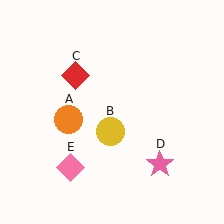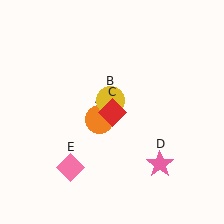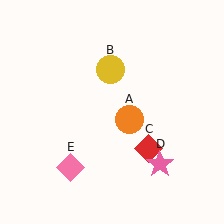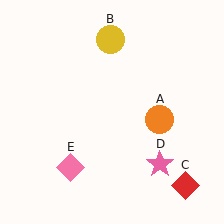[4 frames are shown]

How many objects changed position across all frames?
3 objects changed position: orange circle (object A), yellow circle (object B), red diamond (object C).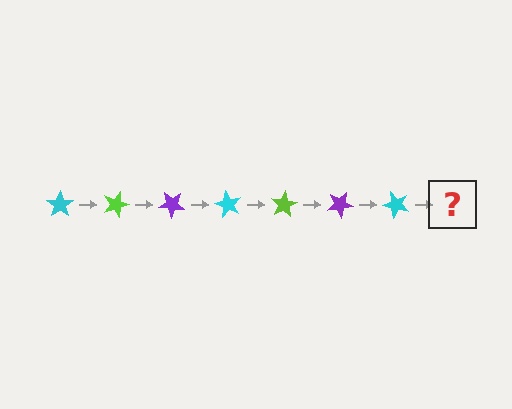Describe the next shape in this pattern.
It should be a lime star, rotated 140 degrees from the start.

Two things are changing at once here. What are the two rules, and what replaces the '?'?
The two rules are that it rotates 20 degrees each step and the color cycles through cyan, lime, and purple. The '?' should be a lime star, rotated 140 degrees from the start.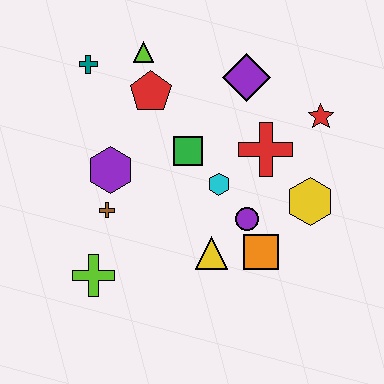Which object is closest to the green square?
The cyan hexagon is closest to the green square.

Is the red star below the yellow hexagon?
No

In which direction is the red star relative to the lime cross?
The red star is to the right of the lime cross.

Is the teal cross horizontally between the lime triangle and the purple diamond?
No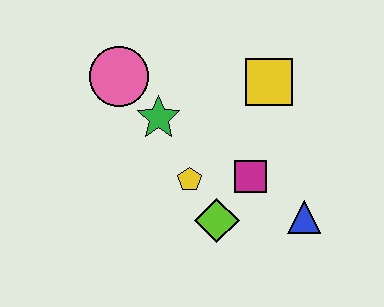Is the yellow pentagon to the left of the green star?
No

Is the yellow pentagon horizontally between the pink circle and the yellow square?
Yes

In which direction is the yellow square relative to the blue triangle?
The yellow square is above the blue triangle.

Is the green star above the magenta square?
Yes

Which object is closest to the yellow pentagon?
The lime diamond is closest to the yellow pentagon.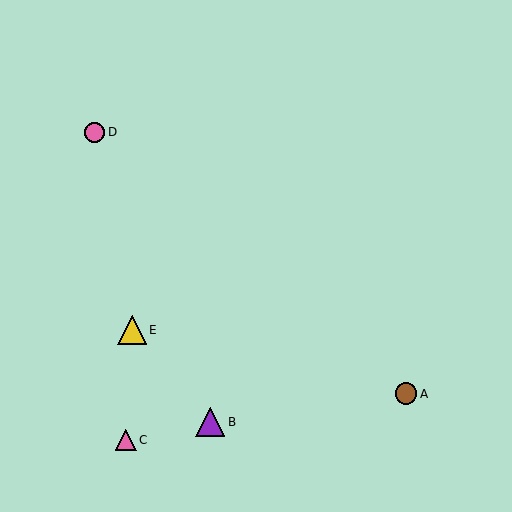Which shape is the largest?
The purple triangle (labeled B) is the largest.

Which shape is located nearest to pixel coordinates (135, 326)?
The yellow triangle (labeled E) at (132, 330) is nearest to that location.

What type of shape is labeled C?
Shape C is a pink triangle.